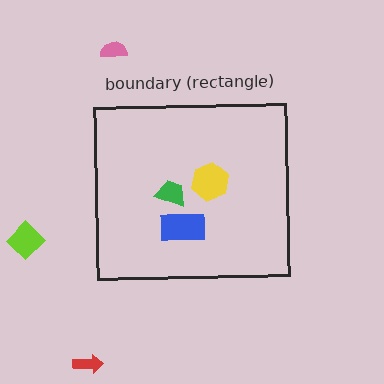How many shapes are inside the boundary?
3 inside, 3 outside.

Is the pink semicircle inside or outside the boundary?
Outside.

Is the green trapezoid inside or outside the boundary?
Inside.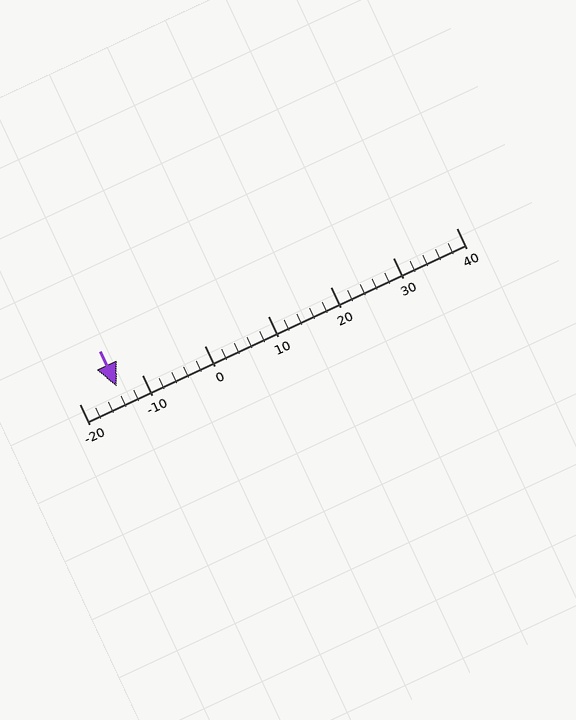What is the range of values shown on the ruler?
The ruler shows values from -20 to 40.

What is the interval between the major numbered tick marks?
The major tick marks are spaced 10 units apart.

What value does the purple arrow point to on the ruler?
The purple arrow points to approximately -14.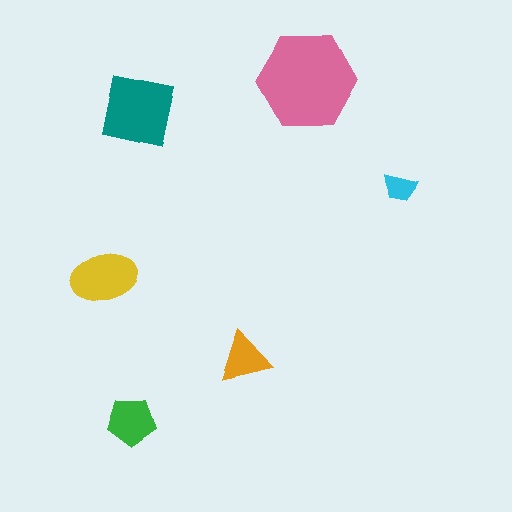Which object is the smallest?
The cyan trapezoid.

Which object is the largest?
The pink hexagon.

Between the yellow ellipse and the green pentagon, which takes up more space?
The yellow ellipse.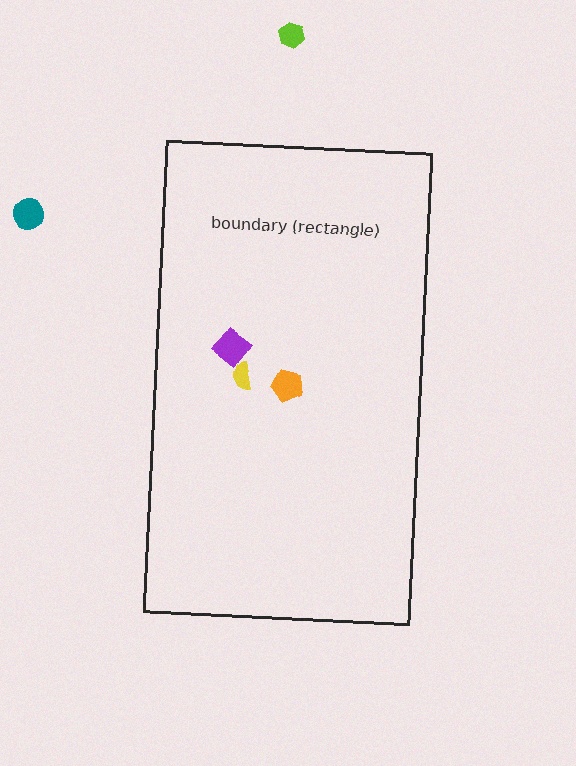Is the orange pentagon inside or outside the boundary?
Inside.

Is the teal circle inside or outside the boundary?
Outside.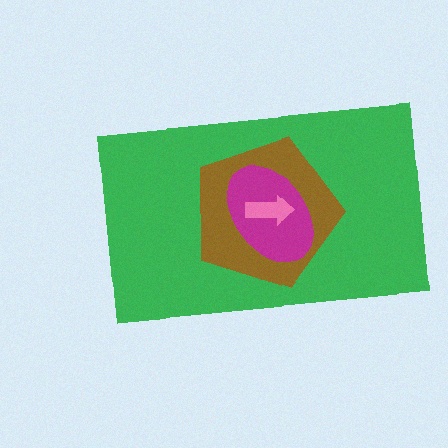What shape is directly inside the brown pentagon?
The magenta ellipse.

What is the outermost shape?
The green rectangle.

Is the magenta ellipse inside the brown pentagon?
Yes.